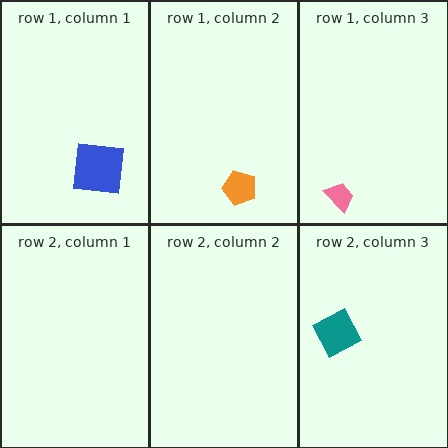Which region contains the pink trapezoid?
The row 1, column 3 region.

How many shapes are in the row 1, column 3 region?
1.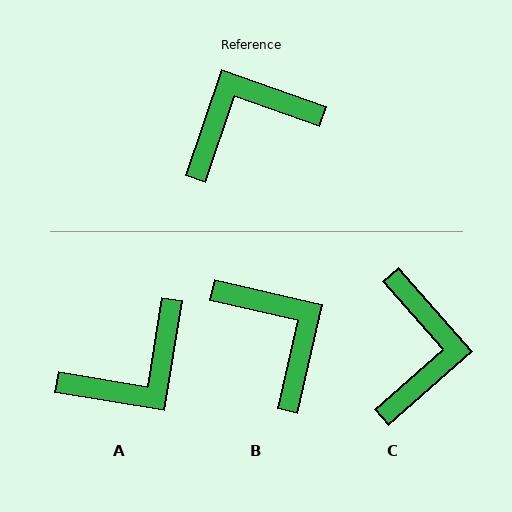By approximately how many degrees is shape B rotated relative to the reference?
Approximately 84 degrees clockwise.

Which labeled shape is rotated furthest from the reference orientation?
A, about 170 degrees away.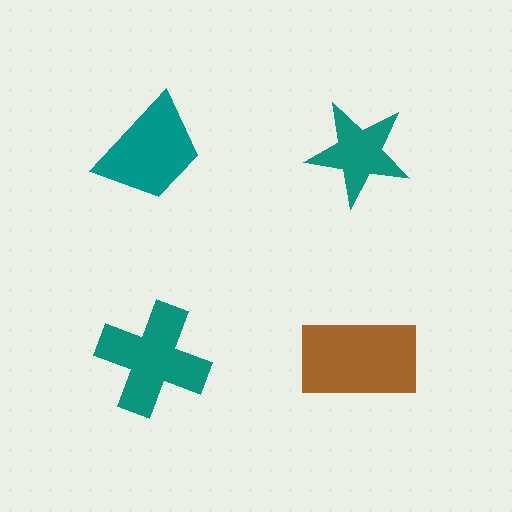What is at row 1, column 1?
A teal trapezoid.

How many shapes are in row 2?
2 shapes.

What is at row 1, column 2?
A teal star.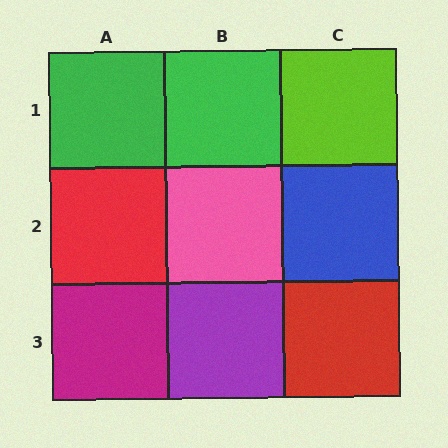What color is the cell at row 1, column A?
Green.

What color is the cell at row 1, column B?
Green.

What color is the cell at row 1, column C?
Lime.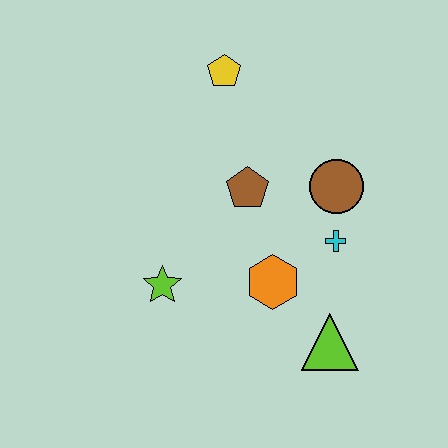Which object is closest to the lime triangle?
The orange hexagon is closest to the lime triangle.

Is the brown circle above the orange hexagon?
Yes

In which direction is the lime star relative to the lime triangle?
The lime star is to the left of the lime triangle.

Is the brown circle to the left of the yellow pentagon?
No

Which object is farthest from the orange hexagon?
The yellow pentagon is farthest from the orange hexagon.